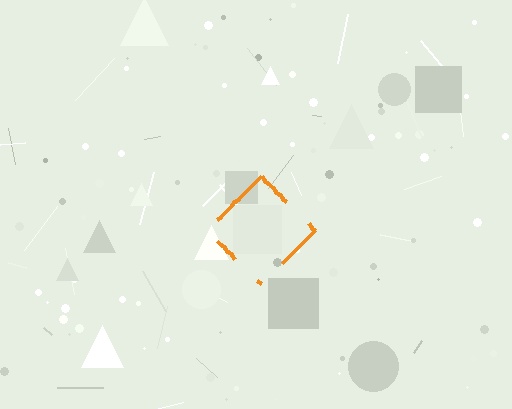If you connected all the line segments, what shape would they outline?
They would outline a diamond.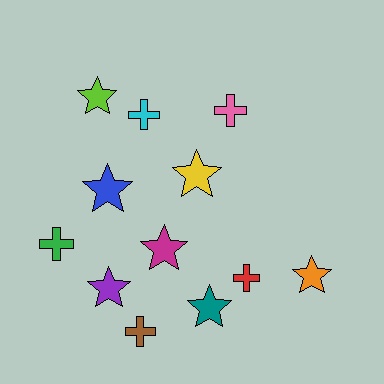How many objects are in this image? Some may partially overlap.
There are 12 objects.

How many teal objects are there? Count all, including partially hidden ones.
There is 1 teal object.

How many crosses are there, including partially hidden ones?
There are 5 crosses.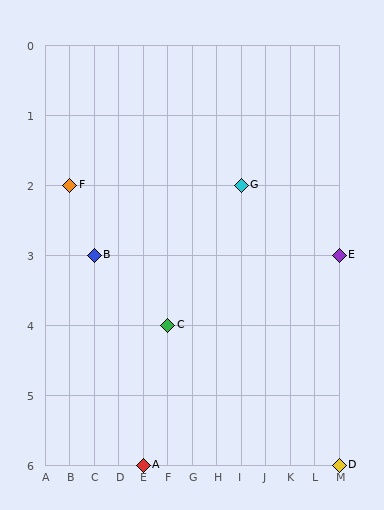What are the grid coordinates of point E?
Point E is at grid coordinates (M, 3).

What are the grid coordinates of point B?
Point B is at grid coordinates (C, 3).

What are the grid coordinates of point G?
Point G is at grid coordinates (I, 2).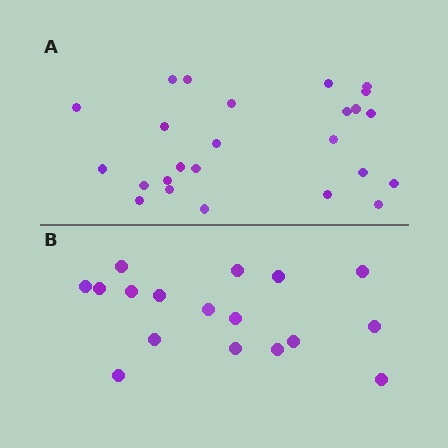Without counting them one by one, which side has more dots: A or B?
Region A (the top region) has more dots.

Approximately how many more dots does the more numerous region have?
Region A has roughly 8 or so more dots than region B.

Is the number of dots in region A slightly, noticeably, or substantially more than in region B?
Region A has substantially more. The ratio is roughly 1.5 to 1.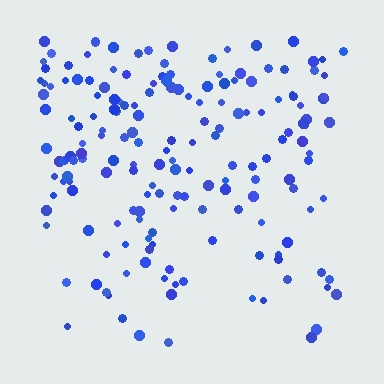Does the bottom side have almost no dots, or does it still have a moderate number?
Still a moderate number, just noticeably fewer than the top.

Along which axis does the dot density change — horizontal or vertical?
Vertical.